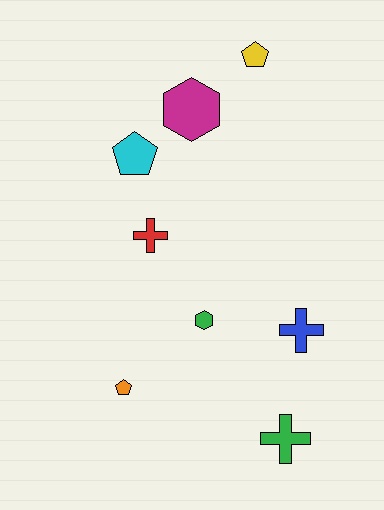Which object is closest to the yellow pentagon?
The magenta hexagon is closest to the yellow pentagon.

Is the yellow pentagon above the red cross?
Yes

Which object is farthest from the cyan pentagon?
The green cross is farthest from the cyan pentagon.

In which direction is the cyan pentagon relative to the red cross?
The cyan pentagon is above the red cross.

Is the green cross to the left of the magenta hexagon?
No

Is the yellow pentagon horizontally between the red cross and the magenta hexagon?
No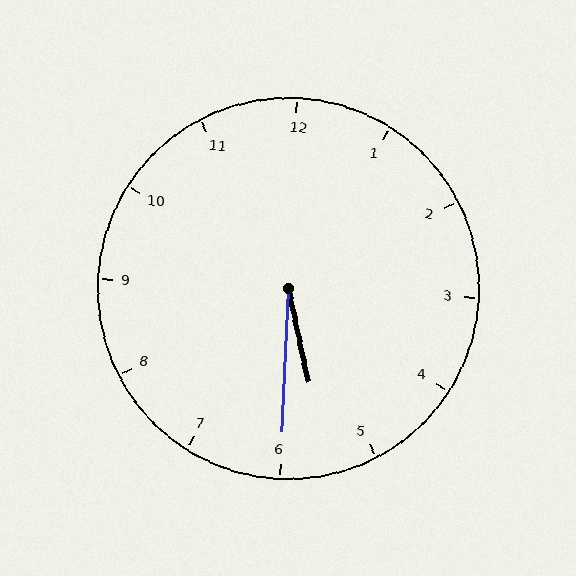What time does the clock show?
5:30.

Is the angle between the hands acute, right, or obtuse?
It is acute.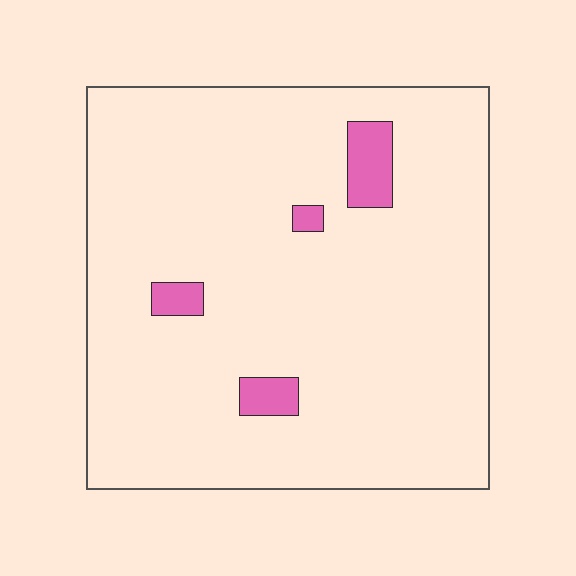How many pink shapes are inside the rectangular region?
4.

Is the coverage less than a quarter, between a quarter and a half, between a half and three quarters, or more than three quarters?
Less than a quarter.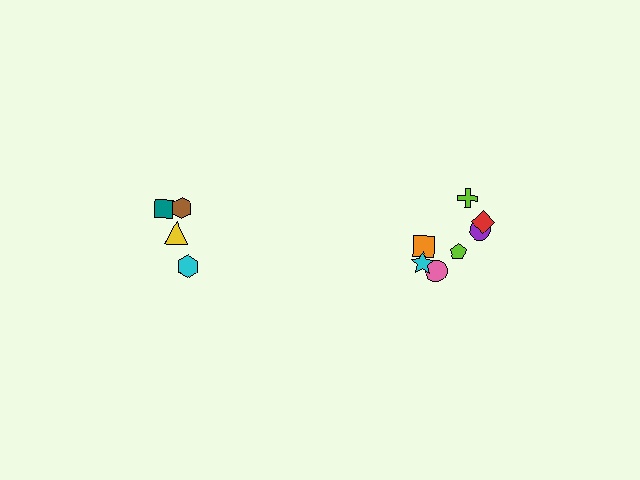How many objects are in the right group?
There are 7 objects.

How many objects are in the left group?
There are 4 objects.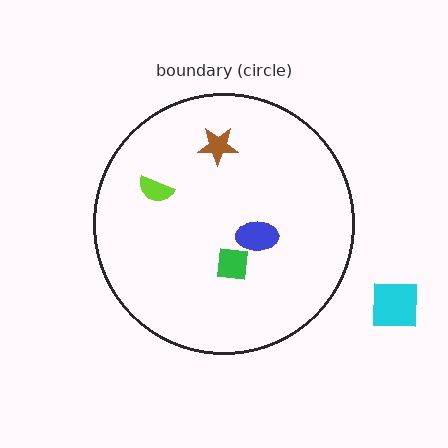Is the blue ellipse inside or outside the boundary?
Inside.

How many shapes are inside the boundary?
4 inside, 1 outside.